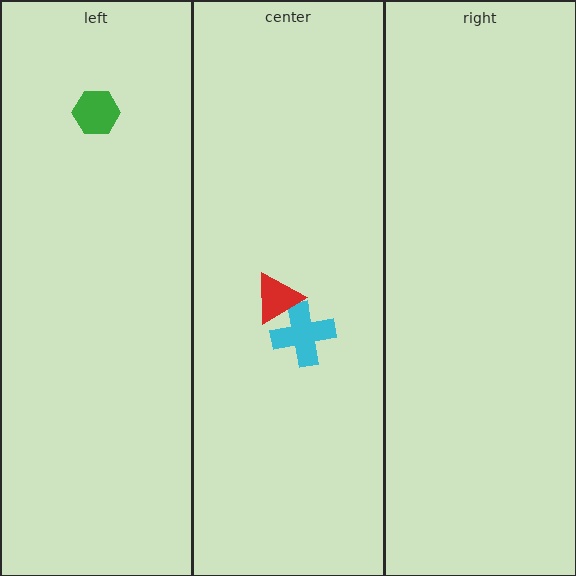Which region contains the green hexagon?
The left region.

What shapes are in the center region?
The cyan cross, the red triangle.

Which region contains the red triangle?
The center region.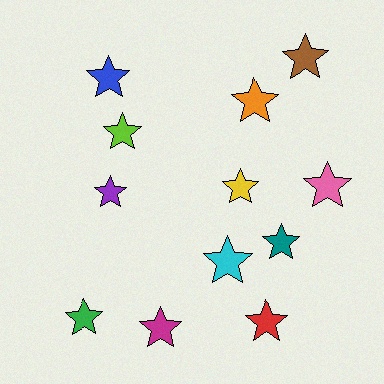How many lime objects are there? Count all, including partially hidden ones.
There is 1 lime object.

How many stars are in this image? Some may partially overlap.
There are 12 stars.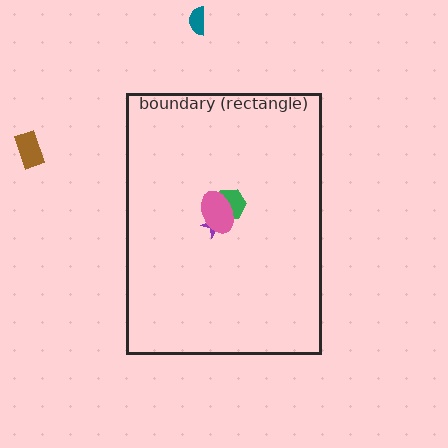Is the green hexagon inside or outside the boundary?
Inside.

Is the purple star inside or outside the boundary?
Inside.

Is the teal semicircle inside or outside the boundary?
Outside.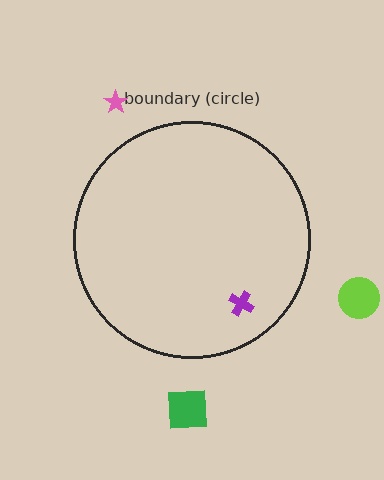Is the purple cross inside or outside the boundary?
Inside.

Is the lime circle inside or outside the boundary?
Outside.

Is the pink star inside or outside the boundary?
Outside.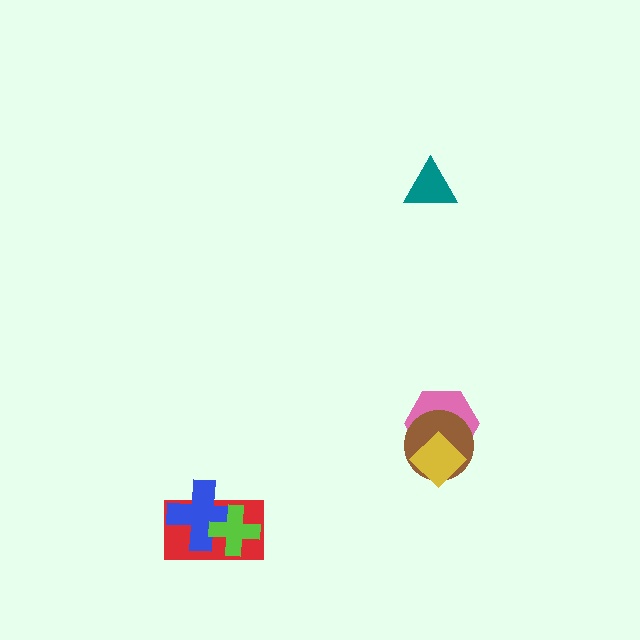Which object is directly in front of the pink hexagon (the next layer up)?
The brown circle is directly in front of the pink hexagon.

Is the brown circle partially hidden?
Yes, it is partially covered by another shape.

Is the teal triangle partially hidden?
No, no other shape covers it.